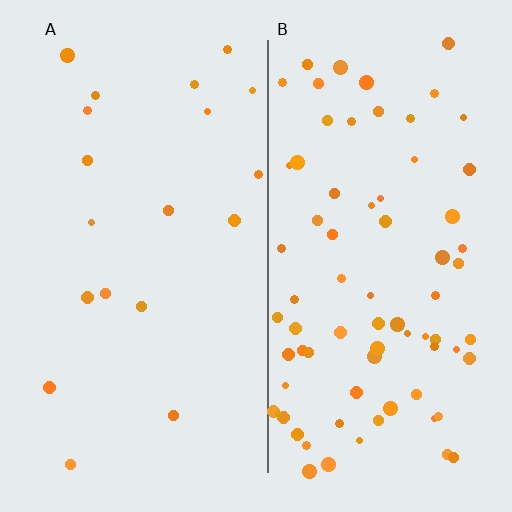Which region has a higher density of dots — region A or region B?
B (the right).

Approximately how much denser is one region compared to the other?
Approximately 4.1× — region B over region A.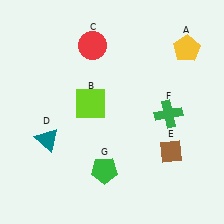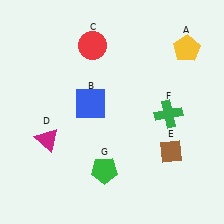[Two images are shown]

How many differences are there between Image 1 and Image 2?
There are 2 differences between the two images.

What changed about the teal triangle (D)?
In Image 1, D is teal. In Image 2, it changed to magenta.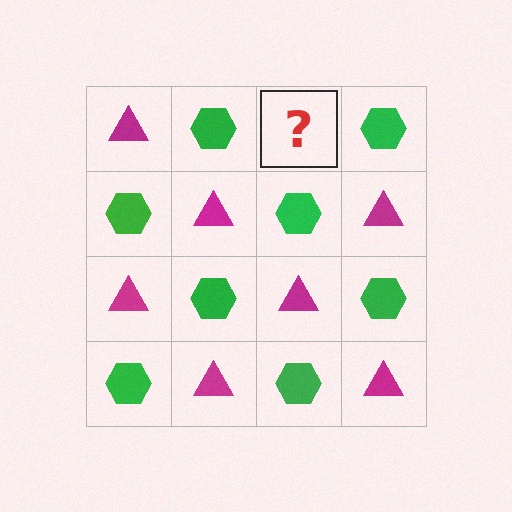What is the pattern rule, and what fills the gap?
The rule is that it alternates magenta triangle and green hexagon in a checkerboard pattern. The gap should be filled with a magenta triangle.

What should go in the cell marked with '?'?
The missing cell should contain a magenta triangle.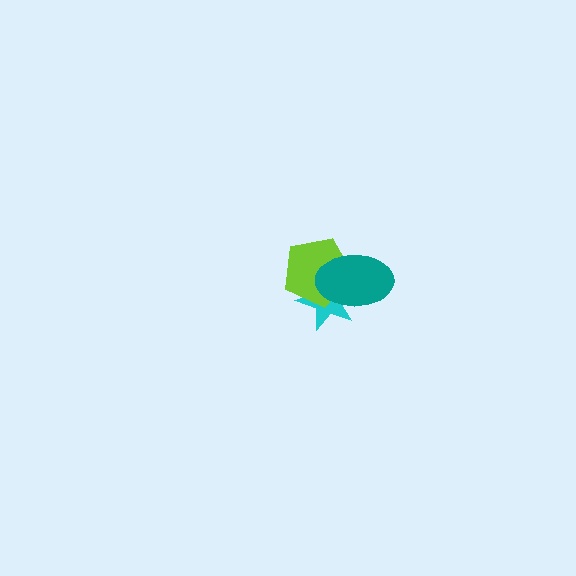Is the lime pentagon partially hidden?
Yes, it is partially covered by another shape.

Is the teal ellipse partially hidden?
No, no other shape covers it.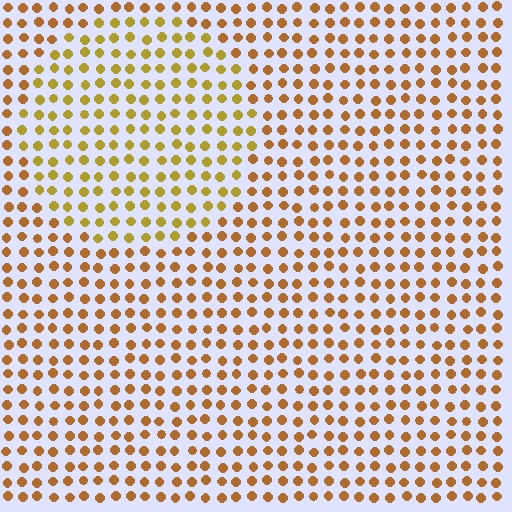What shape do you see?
I see a circle.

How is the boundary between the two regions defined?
The boundary is defined purely by a slight shift in hue (about 24 degrees). Spacing, size, and orientation are identical on both sides.